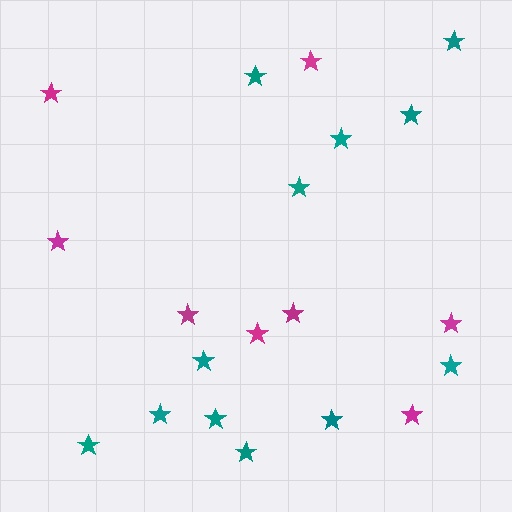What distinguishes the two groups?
There are 2 groups: one group of magenta stars (8) and one group of teal stars (12).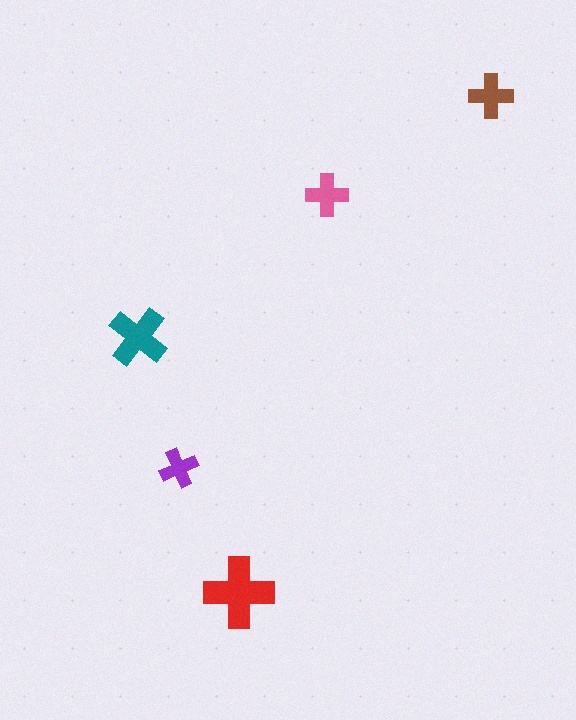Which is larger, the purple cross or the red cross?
The red one.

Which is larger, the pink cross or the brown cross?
The brown one.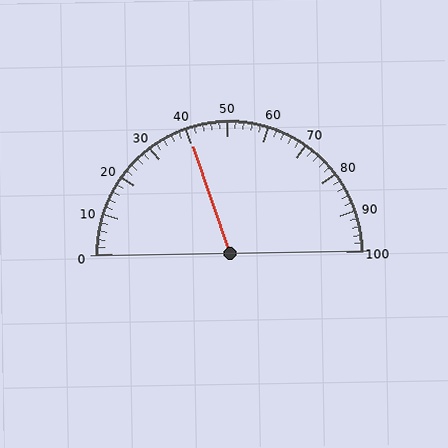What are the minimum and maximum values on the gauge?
The gauge ranges from 0 to 100.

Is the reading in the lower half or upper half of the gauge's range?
The reading is in the lower half of the range (0 to 100).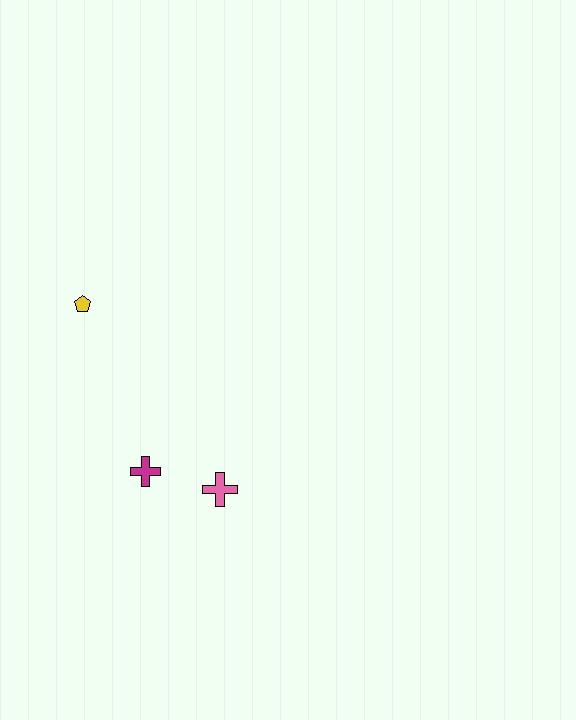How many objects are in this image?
There are 3 objects.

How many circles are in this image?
There are no circles.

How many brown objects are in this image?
There are no brown objects.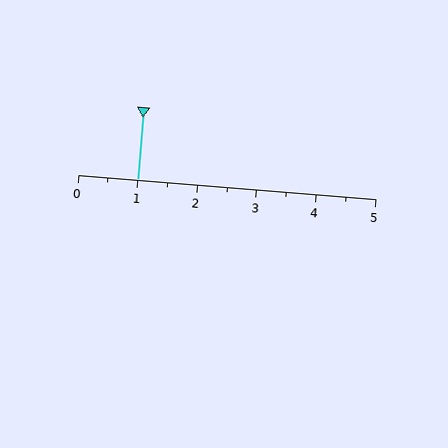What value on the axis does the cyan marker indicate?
The marker indicates approximately 1.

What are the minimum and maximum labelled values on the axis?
The axis runs from 0 to 5.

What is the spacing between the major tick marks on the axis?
The major ticks are spaced 1 apart.